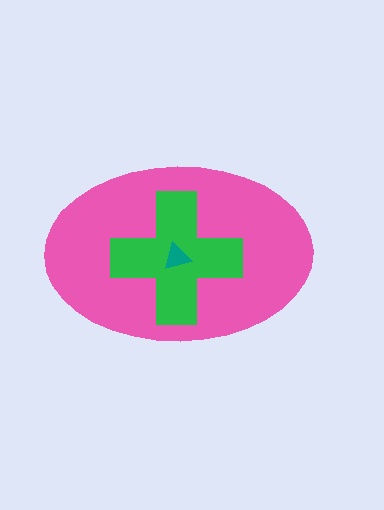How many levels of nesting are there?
3.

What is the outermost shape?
The pink ellipse.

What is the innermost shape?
The teal triangle.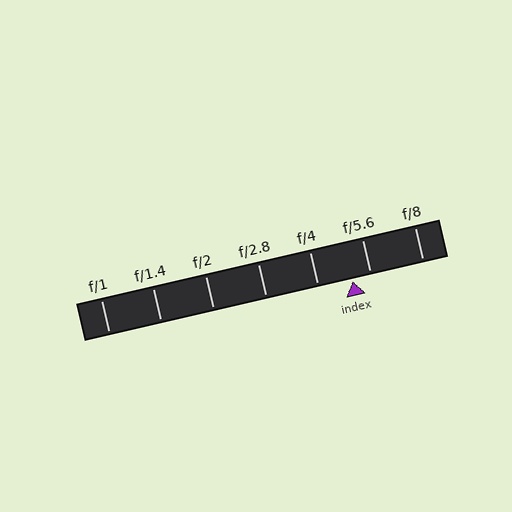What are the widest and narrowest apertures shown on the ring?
The widest aperture shown is f/1 and the narrowest is f/8.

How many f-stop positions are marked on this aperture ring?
There are 7 f-stop positions marked.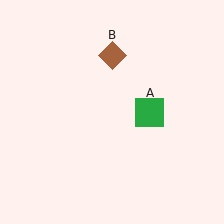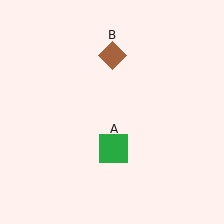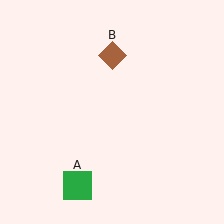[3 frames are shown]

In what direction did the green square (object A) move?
The green square (object A) moved down and to the left.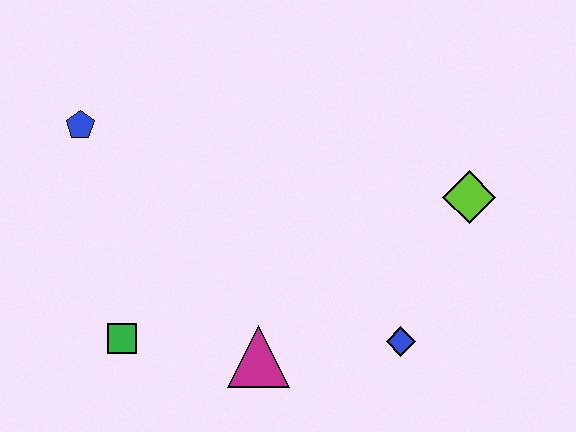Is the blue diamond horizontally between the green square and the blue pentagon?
No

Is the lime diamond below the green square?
No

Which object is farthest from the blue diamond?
The blue pentagon is farthest from the blue diamond.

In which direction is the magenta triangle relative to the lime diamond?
The magenta triangle is to the left of the lime diamond.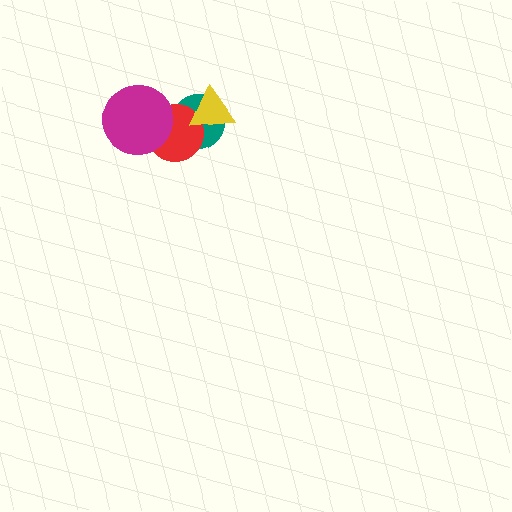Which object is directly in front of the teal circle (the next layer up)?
The red circle is directly in front of the teal circle.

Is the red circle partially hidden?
Yes, it is partially covered by another shape.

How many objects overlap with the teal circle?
2 objects overlap with the teal circle.